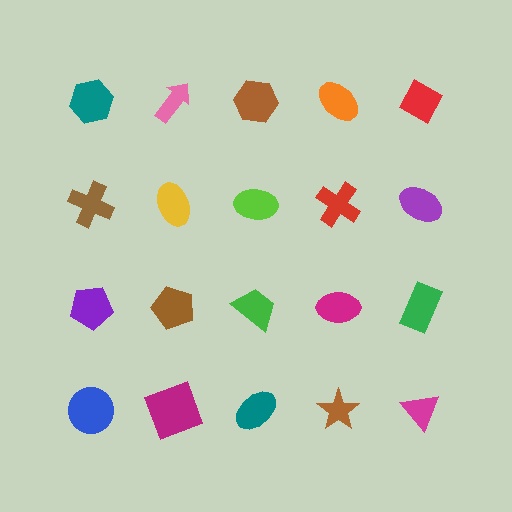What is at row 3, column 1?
A purple pentagon.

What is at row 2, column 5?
A purple ellipse.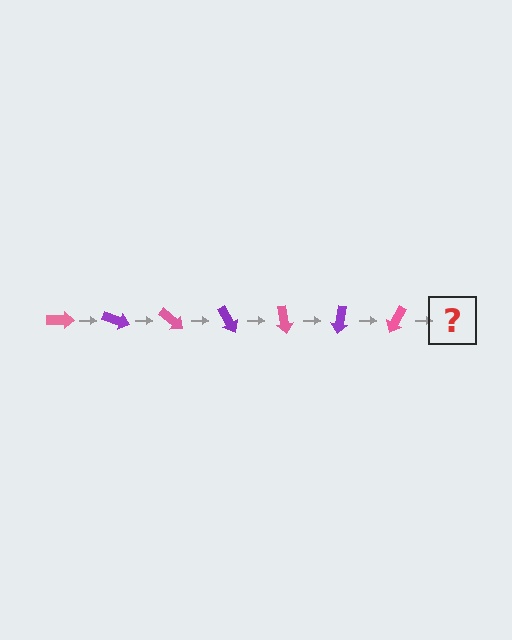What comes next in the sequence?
The next element should be a purple arrow, rotated 140 degrees from the start.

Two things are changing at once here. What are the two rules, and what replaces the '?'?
The two rules are that it rotates 20 degrees each step and the color cycles through pink and purple. The '?' should be a purple arrow, rotated 140 degrees from the start.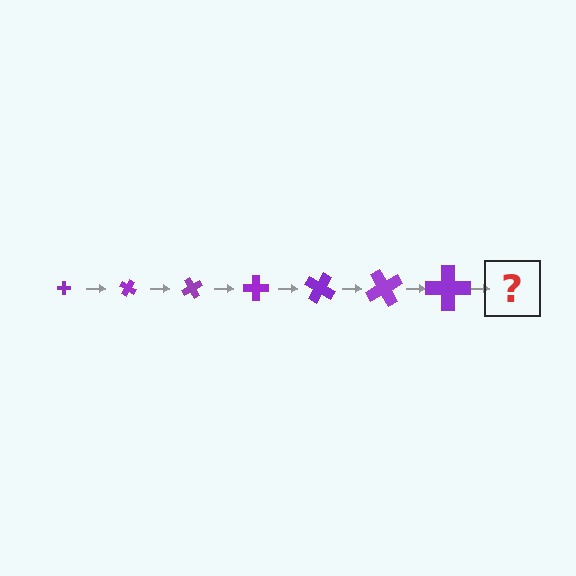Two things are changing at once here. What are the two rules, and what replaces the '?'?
The two rules are that the cross grows larger each step and it rotates 30 degrees each step. The '?' should be a cross, larger than the previous one and rotated 210 degrees from the start.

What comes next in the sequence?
The next element should be a cross, larger than the previous one and rotated 210 degrees from the start.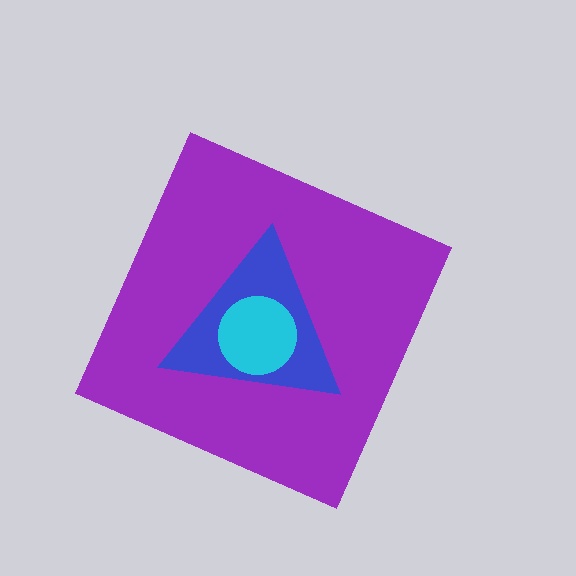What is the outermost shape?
The purple diamond.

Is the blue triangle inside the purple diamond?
Yes.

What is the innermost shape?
The cyan circle.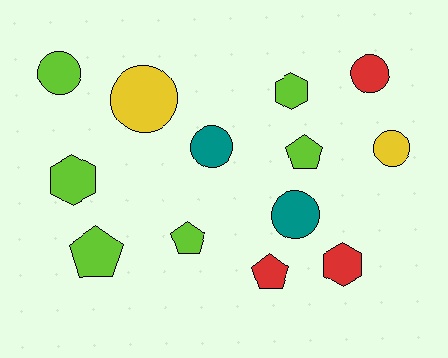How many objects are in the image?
There are 13 objects.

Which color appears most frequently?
Lime, with 6 objects.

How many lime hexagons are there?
There are 2 lime hexagons.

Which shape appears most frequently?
Circle, with 6 objects.